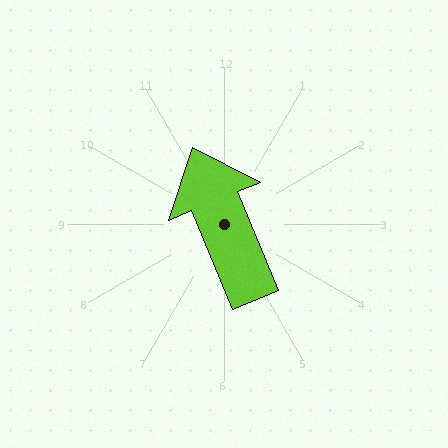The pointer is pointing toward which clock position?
Roughly 11 o'clock.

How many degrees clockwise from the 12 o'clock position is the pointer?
Approximately 337 degrees.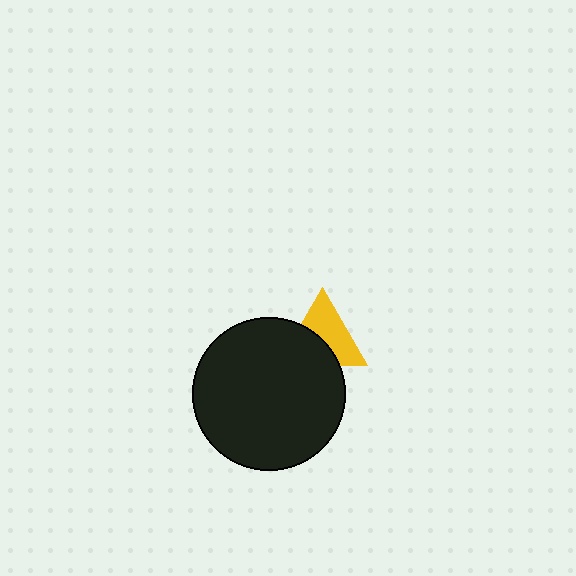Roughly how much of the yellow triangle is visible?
About half of it is visible (roughly 58%).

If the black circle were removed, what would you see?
You would see the complete yellow triangle.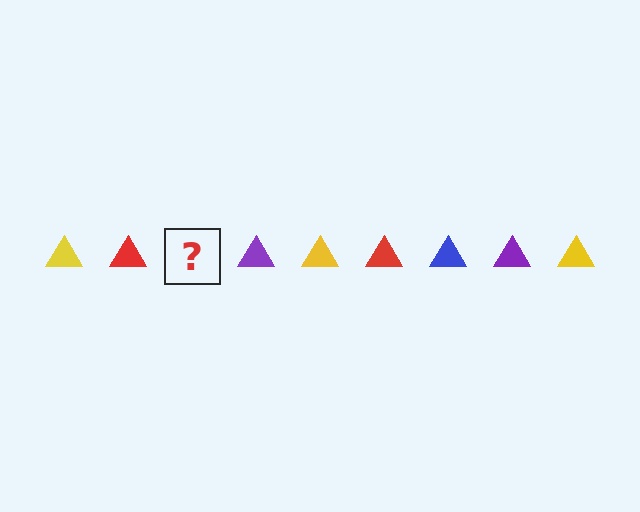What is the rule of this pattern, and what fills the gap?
The rule is that the pattern cycles through yellow, red, blue, purple triangles. The gap should be filled with a blue triangle.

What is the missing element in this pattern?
The missing element is a blue triangle.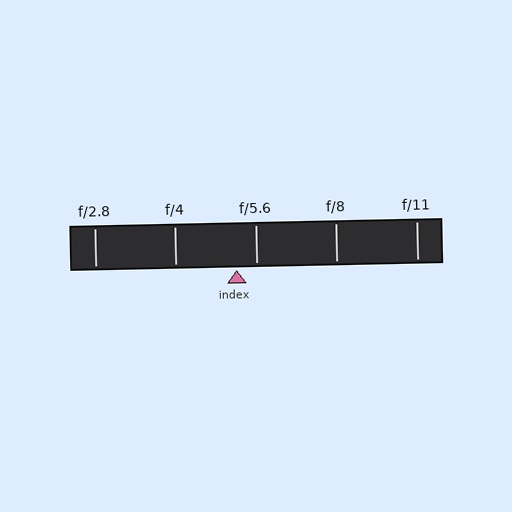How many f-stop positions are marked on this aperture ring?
There are 5 f-stop positions marked.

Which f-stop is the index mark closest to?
The index mark is closest to f/5.6.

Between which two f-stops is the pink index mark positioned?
The index mark is between f/4 and f/5.6.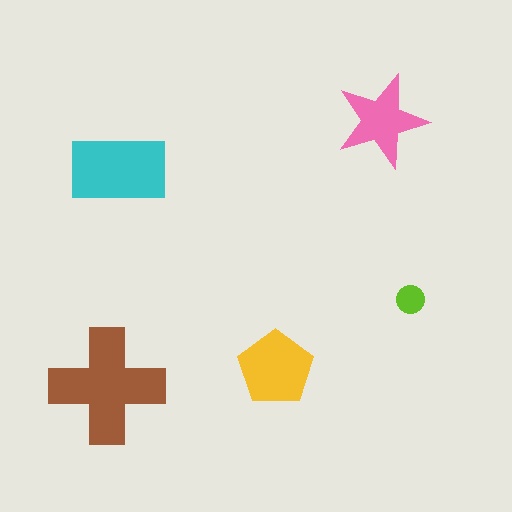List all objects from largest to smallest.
The brown cross, the cyan rectangle, the yellow pentagon, the pink star, the lime circle.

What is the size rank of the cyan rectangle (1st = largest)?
2nd.